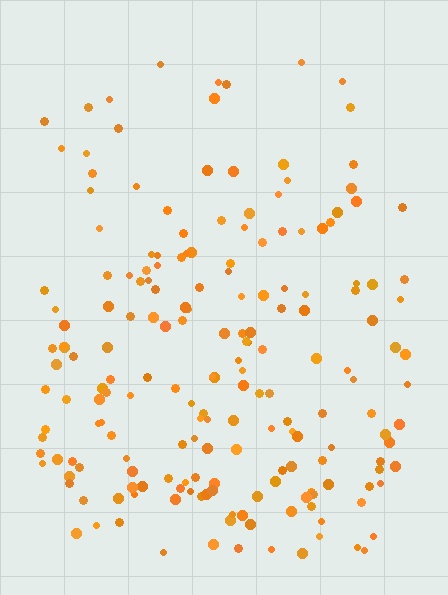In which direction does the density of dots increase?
From top to bottom, with the bottom side densest.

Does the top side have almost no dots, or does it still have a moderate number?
Still a moderate number, just noticeably fewer than the bottom.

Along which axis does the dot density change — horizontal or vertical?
Vertical.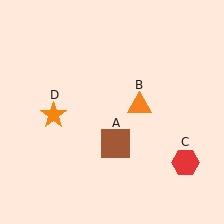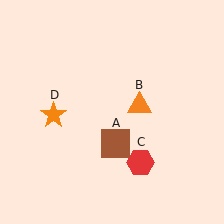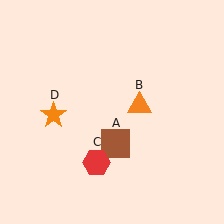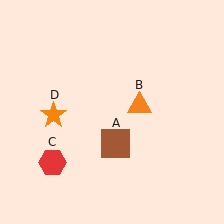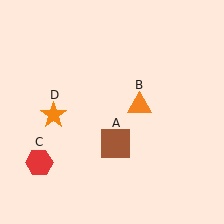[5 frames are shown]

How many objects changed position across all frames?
1 object changed position: red hexagon (object C).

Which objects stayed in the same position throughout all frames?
Brown square (object A) and orange triangle (object B) and orange star (object D) remained stationary.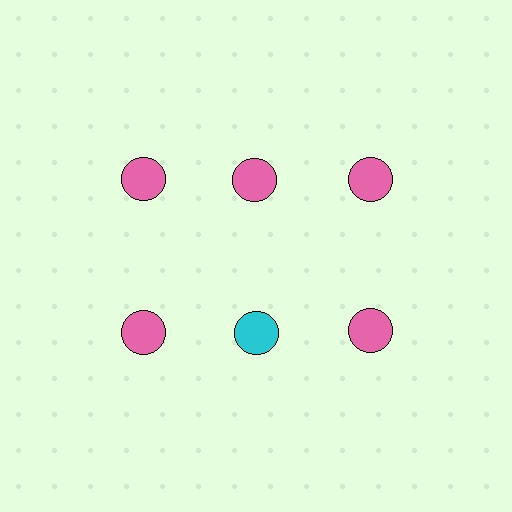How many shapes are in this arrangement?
There are 6 shapes arranged in a grid pattern.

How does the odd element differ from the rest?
It has a different color: cyan instead of pink.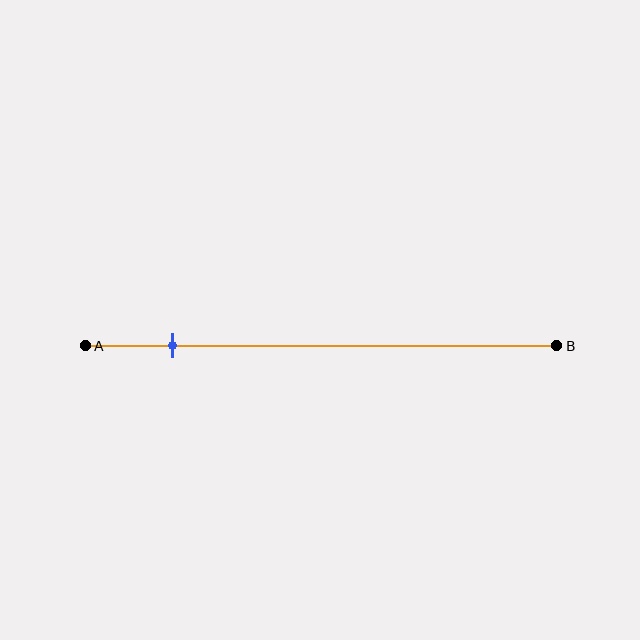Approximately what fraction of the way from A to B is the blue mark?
The blue mark is approximately 20% of the way from A to B.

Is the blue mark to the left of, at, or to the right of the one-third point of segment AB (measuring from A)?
The blue mark is to the left of the one-third point of segment AB.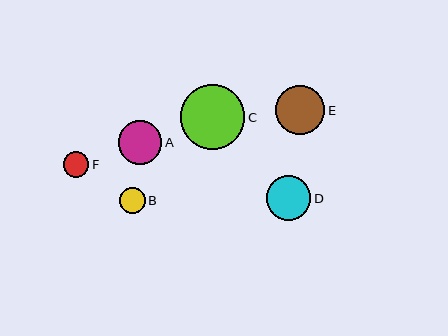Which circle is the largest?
Circle C is the largest with a size of approximately 65 pixels.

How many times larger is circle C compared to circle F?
Circle C is approximately 2.5 times the size of circle F.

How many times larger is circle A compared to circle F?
Circle A is approximately 1.7 times the size of circle F.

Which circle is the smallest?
Circle F is the smallest with a size of approximately 26 pixels.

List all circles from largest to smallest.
From largest to smallest: C, E, D, A, B, F.